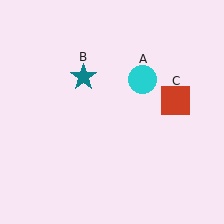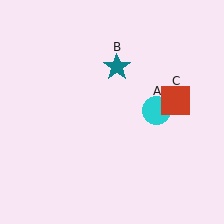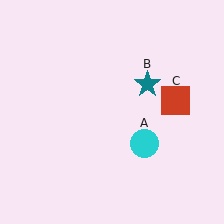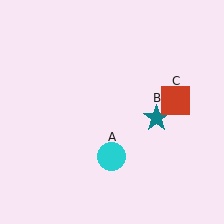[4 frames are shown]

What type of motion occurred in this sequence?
The cyan circle (object A), teal star (object B) rotated clockwise around the center of the scene.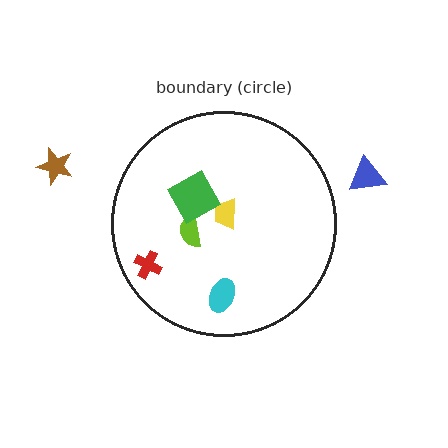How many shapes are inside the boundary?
5 inside, 2 outside.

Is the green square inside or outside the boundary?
Inside.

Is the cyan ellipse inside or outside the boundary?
Inside.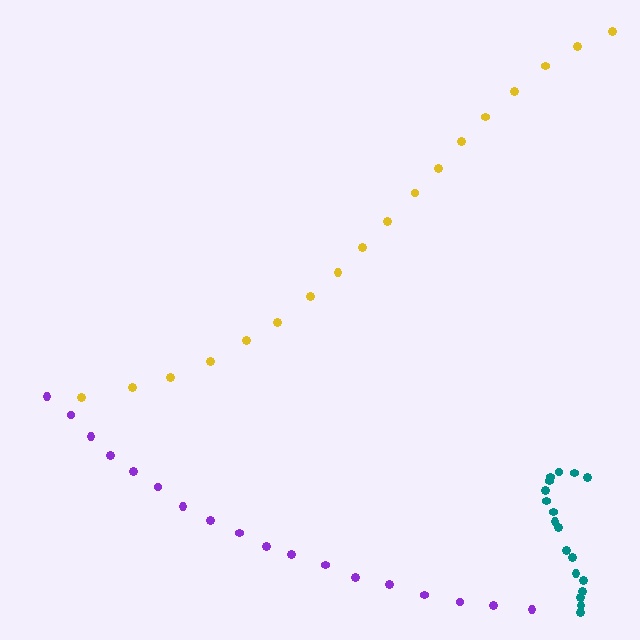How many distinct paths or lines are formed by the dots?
There are 3 distinct paths.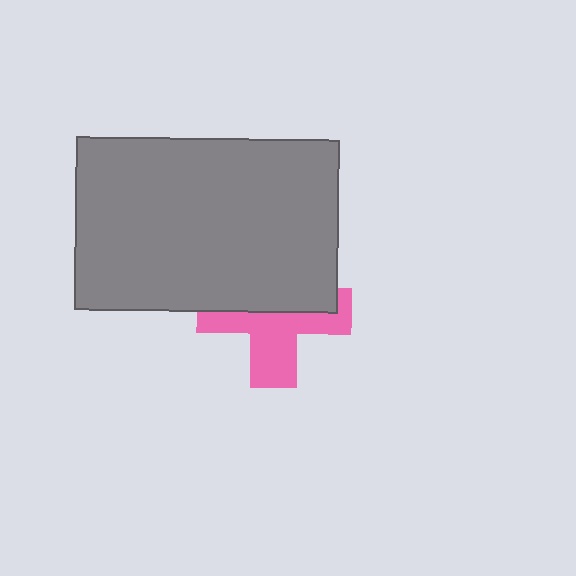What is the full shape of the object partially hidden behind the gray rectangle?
The partially hidden object is a pink cross.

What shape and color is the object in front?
The object in front is a gray rectangle.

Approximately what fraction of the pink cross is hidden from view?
Roughly 51% of the pink cross is hidden behind the gray rectangle.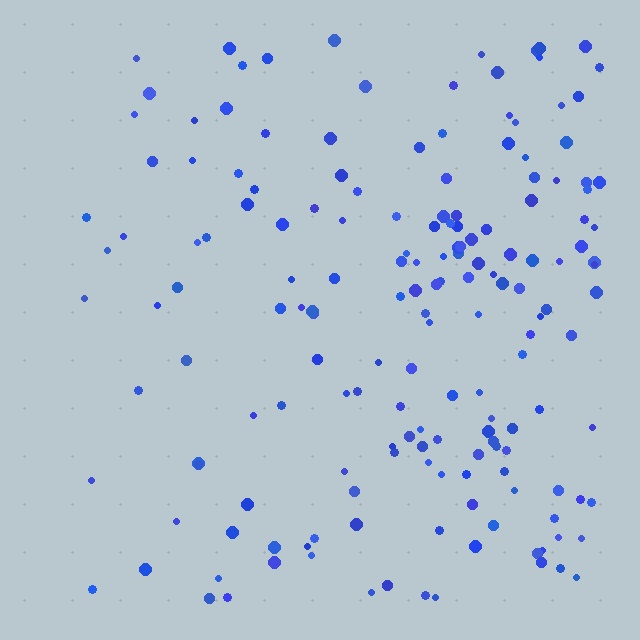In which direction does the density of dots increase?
From left to right, with the right side densest.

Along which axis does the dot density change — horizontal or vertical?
Horizontal.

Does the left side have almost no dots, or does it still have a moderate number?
Still a moderate number, just noticeably fewer than the right.